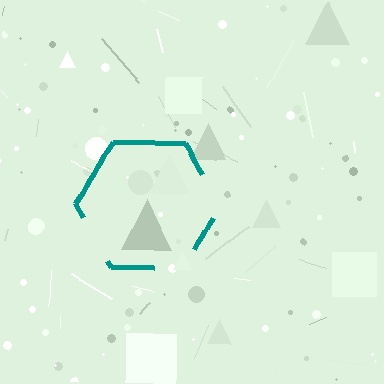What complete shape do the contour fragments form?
The contour fragments form a hexagon.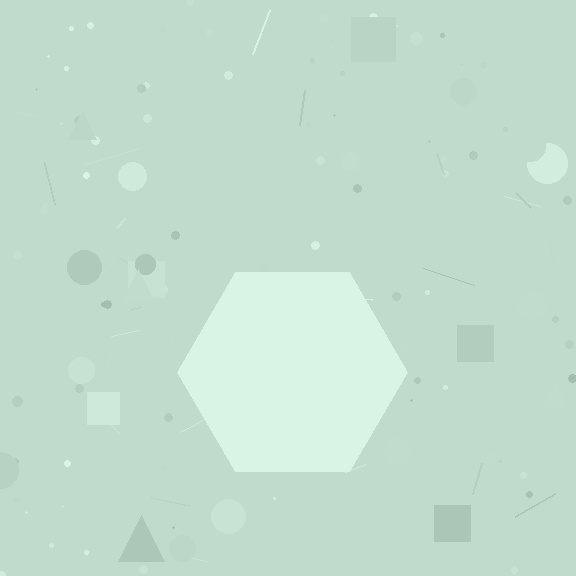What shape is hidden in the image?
A hexagon is hidden in the image.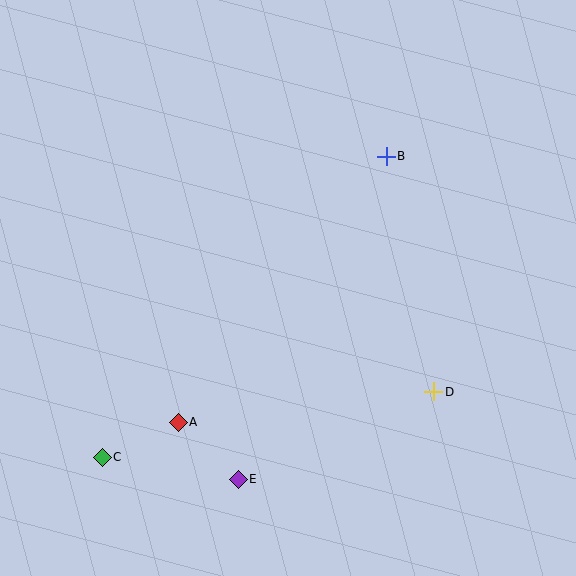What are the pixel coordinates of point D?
Point D is at (434, 392).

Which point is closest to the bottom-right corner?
Point D is closest to the bottom-right corner.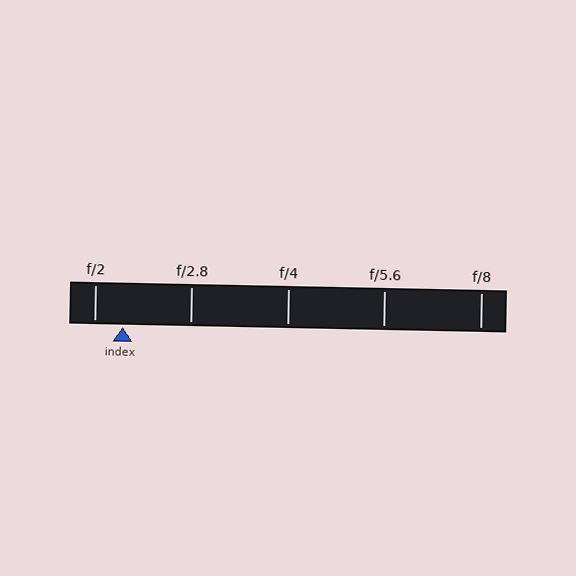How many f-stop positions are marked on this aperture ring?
There are 5 f-stop positions marked.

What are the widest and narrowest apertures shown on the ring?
The widest aperture shown is f/2 and the narrowest is f/8.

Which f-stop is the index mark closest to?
The index mark is closest to f/2.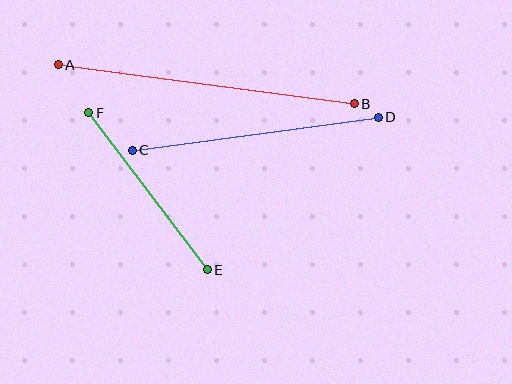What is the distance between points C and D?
The distance is approximately 248 pixels.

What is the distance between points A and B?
The distance is approximately 298 pixels.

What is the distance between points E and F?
The distance is approximately 197 pixels.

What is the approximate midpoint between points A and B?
The midpoint is at approximately (206, 84) pixels.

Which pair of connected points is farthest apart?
Points A and B are farthest apart.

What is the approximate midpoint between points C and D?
The midpoint is at approximately (255, 134) pixels.